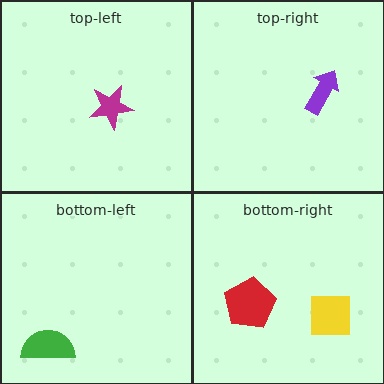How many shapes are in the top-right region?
1.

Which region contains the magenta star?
The top-left region.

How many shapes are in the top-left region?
1.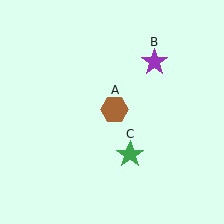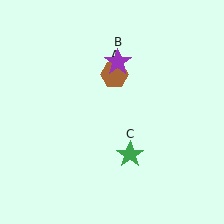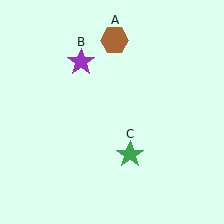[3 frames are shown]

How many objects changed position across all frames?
2 objects changed position: brown hexagon (object A), purple star (object B).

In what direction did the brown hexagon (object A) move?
The brown hexagon (object A) moved up.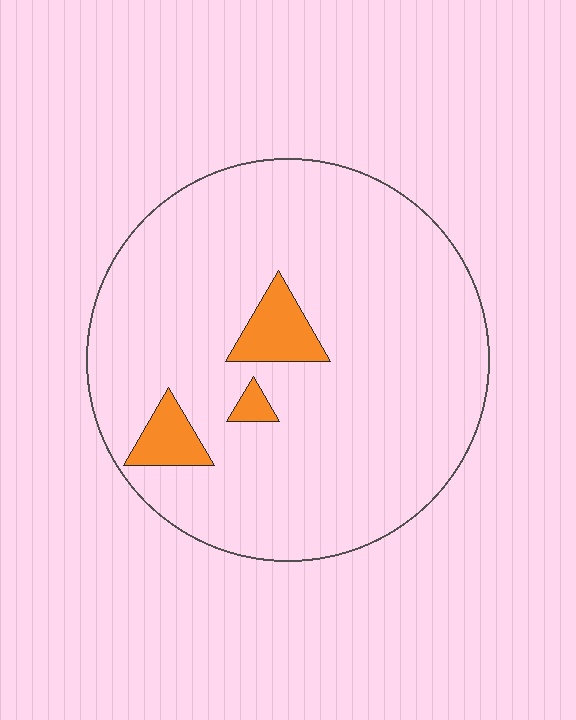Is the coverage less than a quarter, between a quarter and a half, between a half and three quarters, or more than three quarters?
Less than a quarter.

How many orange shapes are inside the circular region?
3.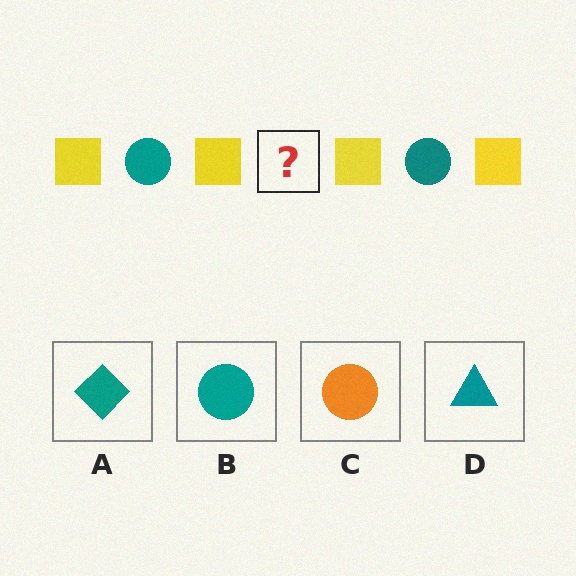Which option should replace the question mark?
Option B.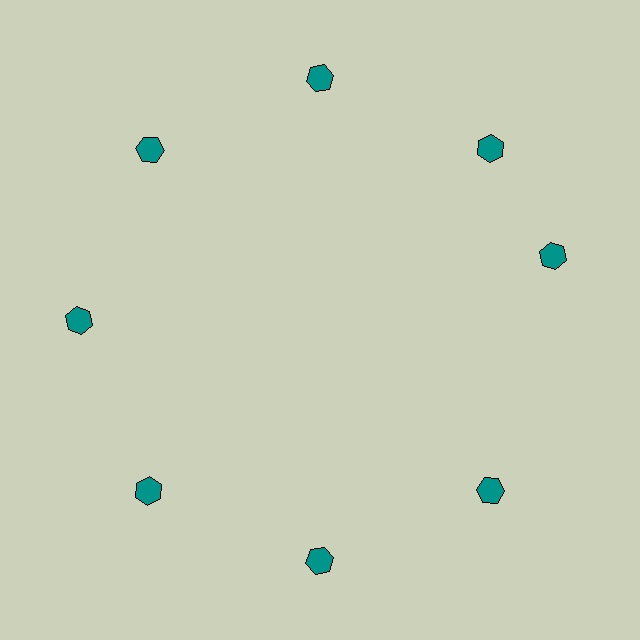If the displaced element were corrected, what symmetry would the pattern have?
It would have 8-fold rotational symmetry — the pattern would map onto itself every 45 degrees.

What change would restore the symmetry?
The symmetry would be restored by rotating it back into even spacing with its neighbors so that all 8 hexagons sit at equal angles and equal distance from the center.